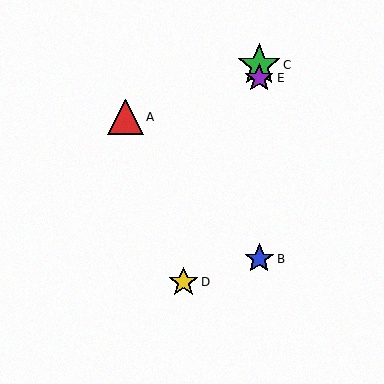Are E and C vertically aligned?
Yes, both are at x≈259.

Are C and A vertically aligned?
No, C is at x≈259 and A is at x≈125.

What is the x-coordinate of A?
Object A is at x≈125.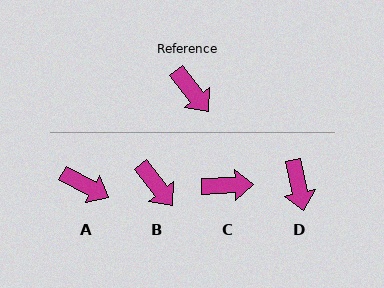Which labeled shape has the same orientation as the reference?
B.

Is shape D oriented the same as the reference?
No, it is off by about 26 degrees.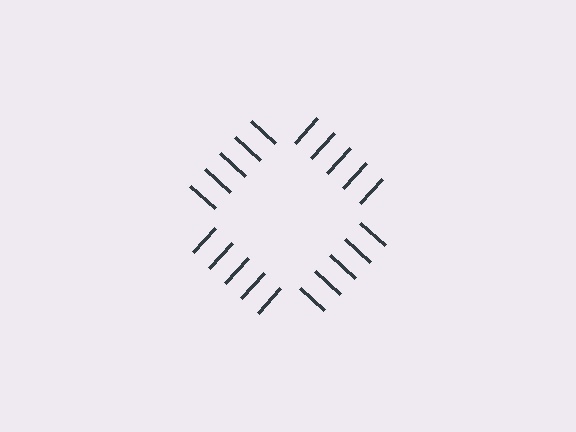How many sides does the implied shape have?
4 sides — the line-ends trace a square.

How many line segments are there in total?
20 — 5 along each of the 4 edges.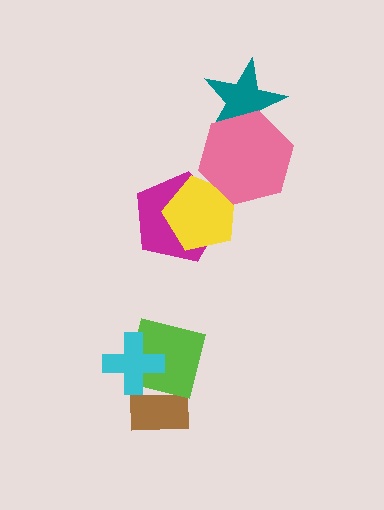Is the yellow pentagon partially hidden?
Yes, it is partially covered by another shape.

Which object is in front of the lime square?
The cyan cross is in front of the lime square.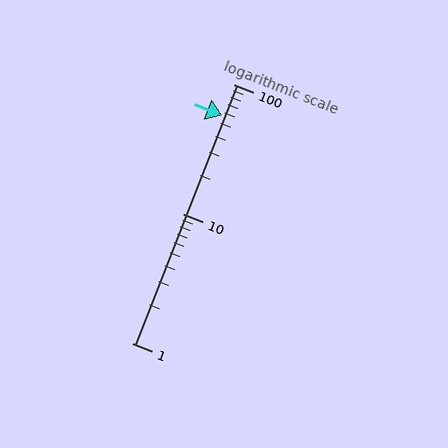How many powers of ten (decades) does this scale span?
The scale spans 2 decades, from 1 to 100.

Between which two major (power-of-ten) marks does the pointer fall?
The pointer is between 10 and 100.